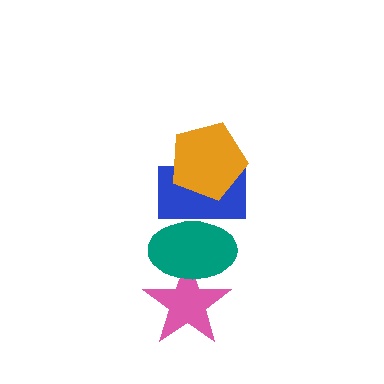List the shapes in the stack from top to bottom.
From top to bottom: the orange pentagon, the blue rectangle, the teal ellipse, the pink star.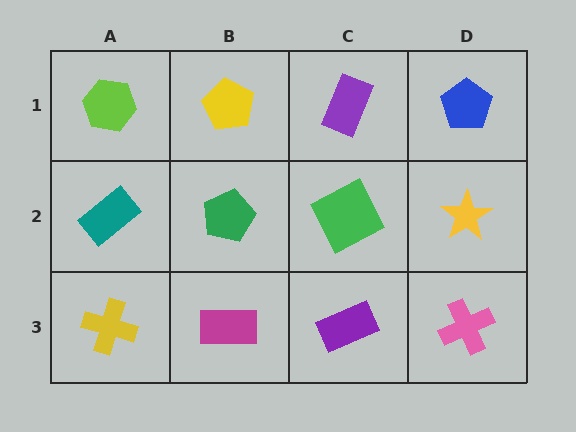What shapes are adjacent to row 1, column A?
A teal rectangle (row 2, column A), a yellow pentagon (row 1, column B).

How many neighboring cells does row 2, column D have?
3.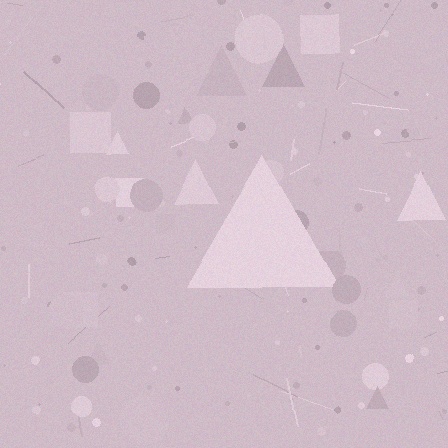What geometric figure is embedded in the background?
A triangle is embedded in the background.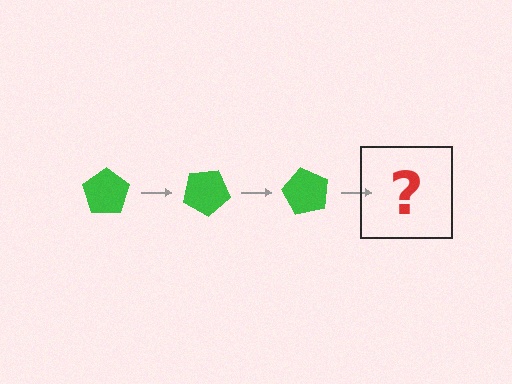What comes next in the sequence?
The next element should be a green pentagon rotated 90 degrees.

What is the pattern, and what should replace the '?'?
The pattern is that the pentagon rotates 30 degrees each step. The '?' should be a green pentagon rotated 90 degrees.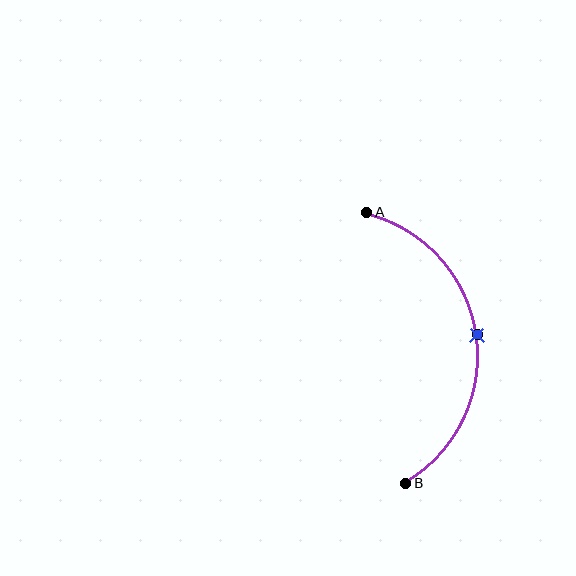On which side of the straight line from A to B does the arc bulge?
The arc bulges to the right of the straight line connecting A and B.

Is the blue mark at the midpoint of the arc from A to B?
Yes. The blue mark lies on the arc at equal arc-length from both A and B — it is the arc midpoint.